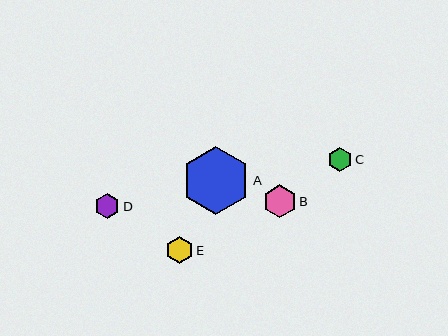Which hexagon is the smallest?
Hexagon D is the smallest with a size of approximately 25 pixels.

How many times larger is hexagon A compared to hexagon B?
Hexagon A is approximately 2.1 times the size of hexagon B.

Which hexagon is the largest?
Hexagon A is the largest with a size of approximately 68 pixels.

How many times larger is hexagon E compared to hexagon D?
Hexagon E is approximately 1.1 times the size of hexagon D.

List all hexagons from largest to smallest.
From largest to smallest: A, B, E, C, D.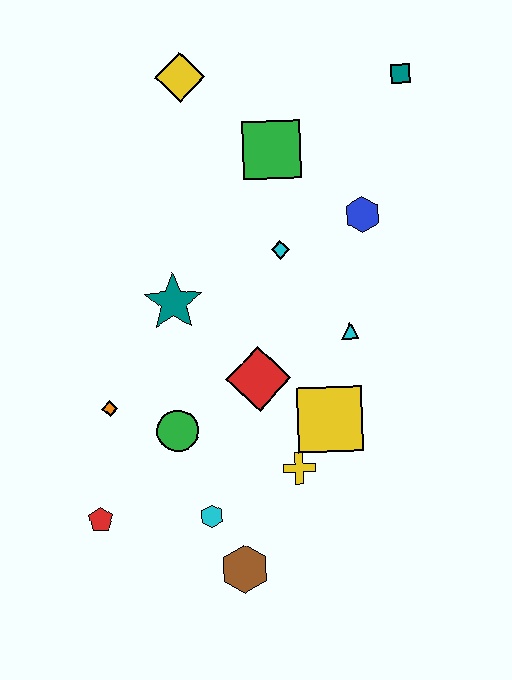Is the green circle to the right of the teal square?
No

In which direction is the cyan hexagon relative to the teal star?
The cyan hexagon is below the teal star.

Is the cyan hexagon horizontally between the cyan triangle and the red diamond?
No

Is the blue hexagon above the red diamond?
Yes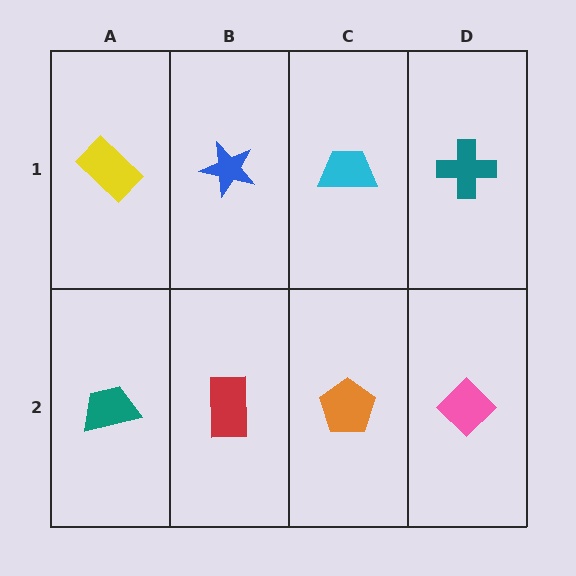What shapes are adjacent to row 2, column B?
A blue star (row 1, column B), a teal trapezoid (row 2, column A), an orange pentagon (row 2, column C).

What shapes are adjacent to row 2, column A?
A yellow rectangle (row 1, column A), a red rectangle (row 2, column B).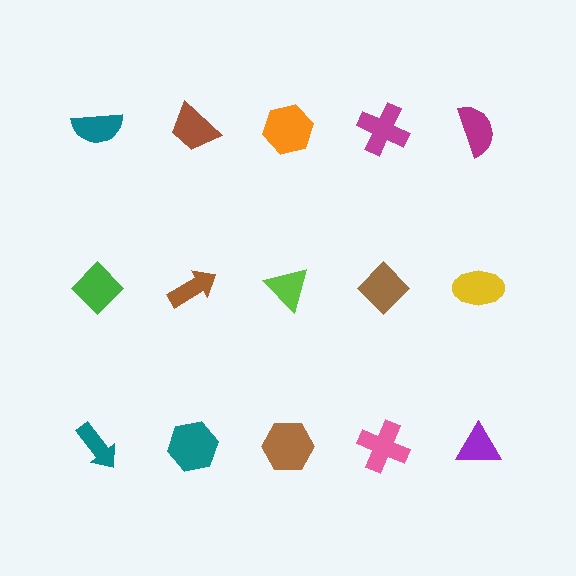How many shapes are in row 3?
5 shapes.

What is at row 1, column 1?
A teal semicircle.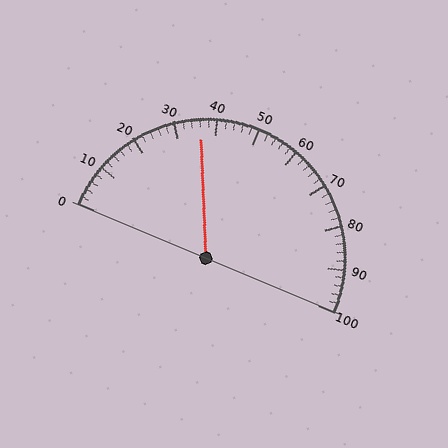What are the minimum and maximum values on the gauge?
The gauge ranges from 0 to 100.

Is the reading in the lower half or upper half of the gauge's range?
The reading is in the lower half of the range (0 to 100).